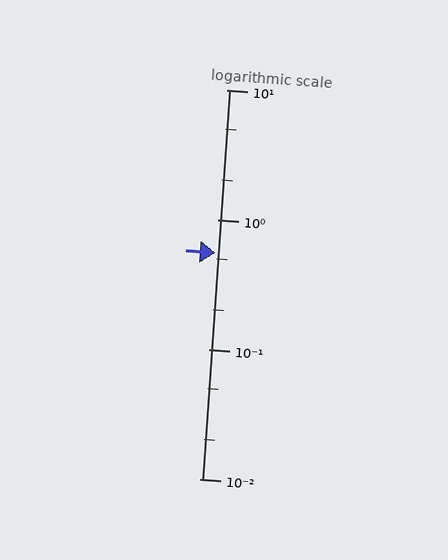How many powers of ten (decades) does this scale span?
The scale spans 3 decades, from 0.01 to 10.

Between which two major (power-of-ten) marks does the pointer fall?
The pointer is between 0.1 and 1.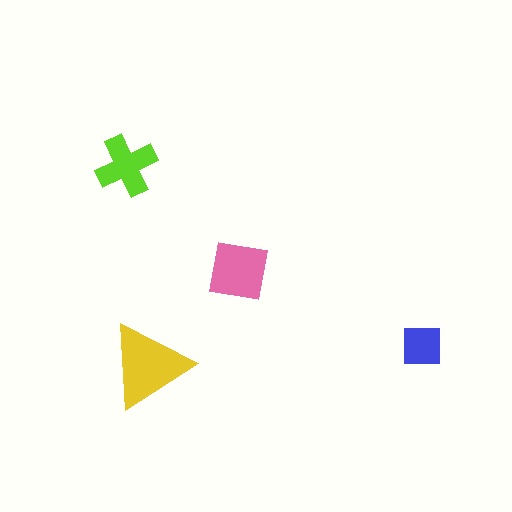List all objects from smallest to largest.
The blue square, the lime cross, the pink square, the yellow triangle.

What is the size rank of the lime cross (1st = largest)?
3rd.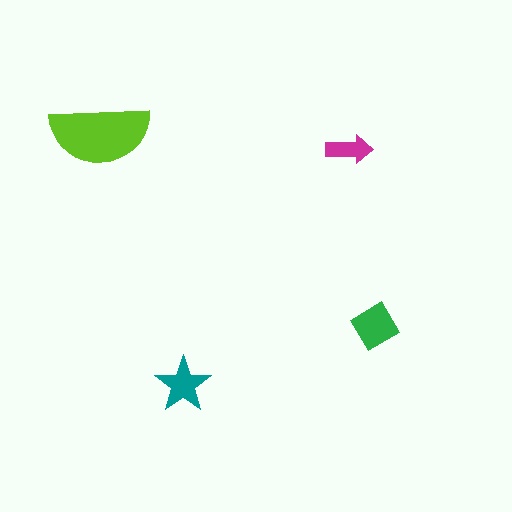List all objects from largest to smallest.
The lime semicircle, the green diamond, the teal star, the magenta arrow.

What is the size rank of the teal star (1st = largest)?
3rd.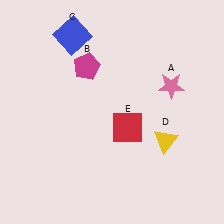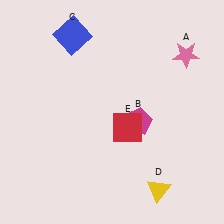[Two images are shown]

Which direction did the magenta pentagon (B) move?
The magenta pentagon (B) moved down.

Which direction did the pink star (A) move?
The pink star (A) moved up.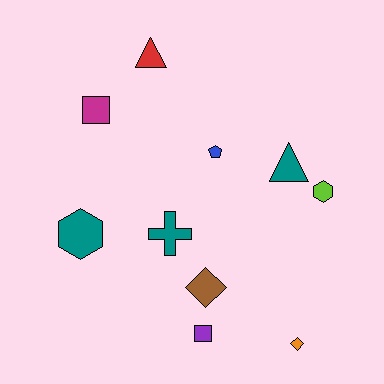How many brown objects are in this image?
There is 1 brown object.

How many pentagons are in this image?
There is 1 pentagon.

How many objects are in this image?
There are 10 objects.